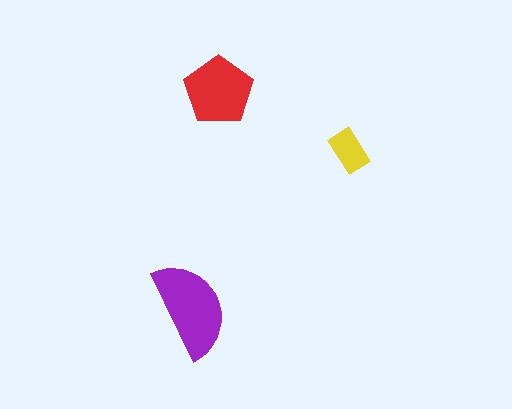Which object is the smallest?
The yellow rectangle.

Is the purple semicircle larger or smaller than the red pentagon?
Larger.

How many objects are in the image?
There are 3 objects in the image.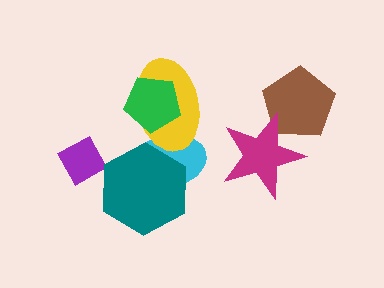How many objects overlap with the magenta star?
1 object overlaps with the magenta star.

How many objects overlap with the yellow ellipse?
2 objects overlap with the yellow ellipse.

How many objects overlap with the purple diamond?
0 objects overlap with the purple diamond.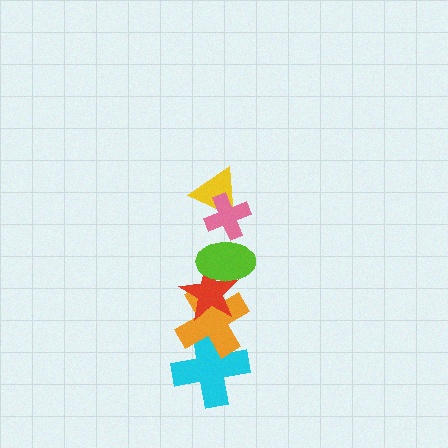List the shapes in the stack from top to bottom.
From top to bottom: the pink cross, the yellow triangle, the lime ellipse, the red star, the orange cross, the cyan cross.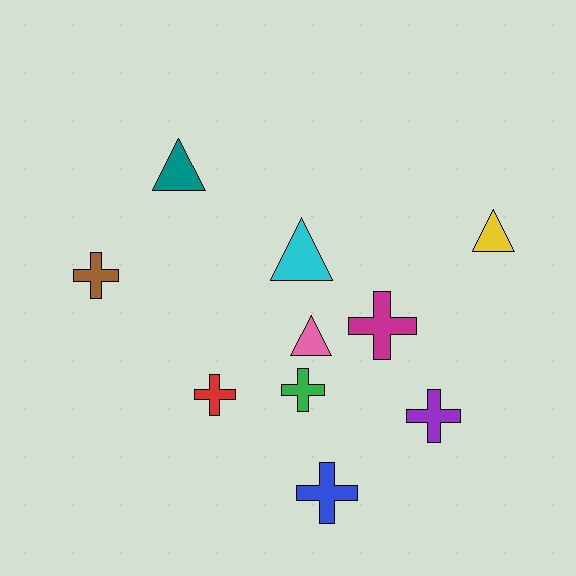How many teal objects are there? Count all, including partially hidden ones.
There is 1 teal object.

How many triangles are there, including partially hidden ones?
There are 4 triangles.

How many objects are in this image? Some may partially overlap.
There are 10 objects.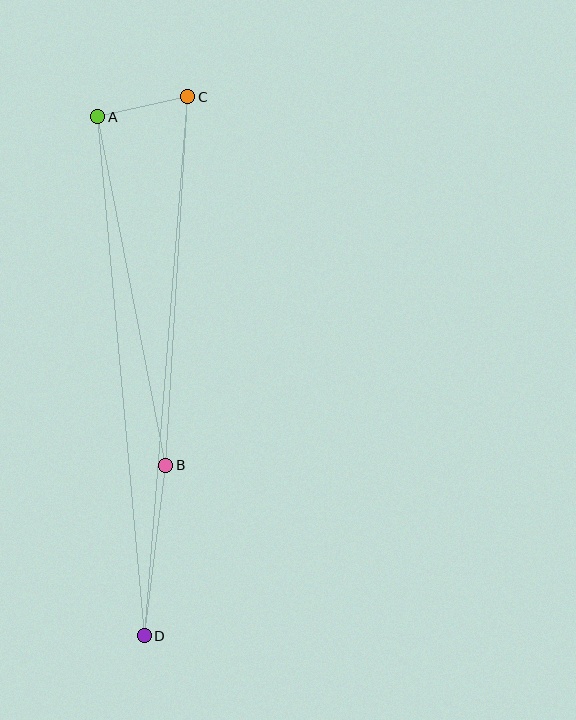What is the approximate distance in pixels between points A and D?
The distance between A and D is approximately 521 pixels.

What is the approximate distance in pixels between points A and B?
The distance between A and B is approximately 355 pixels.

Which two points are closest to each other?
Points A and C are closest to each other.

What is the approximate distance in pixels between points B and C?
The distance between B and C is approximately 369 pixels.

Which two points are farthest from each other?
Points C and D are farthest from each other.